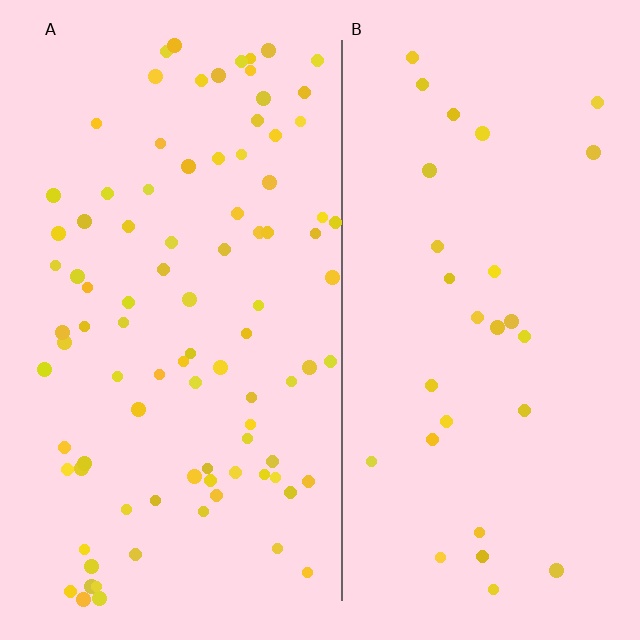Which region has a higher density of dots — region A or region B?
A (the left).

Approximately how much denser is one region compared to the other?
Approximately 3.2× — region A over region B.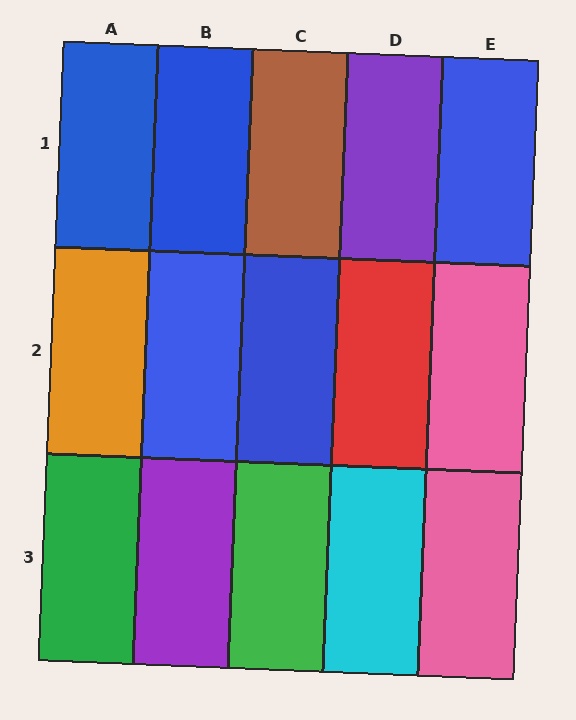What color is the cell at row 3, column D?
Cyan.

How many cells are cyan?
1 cell is cyan.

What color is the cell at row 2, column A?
Orange.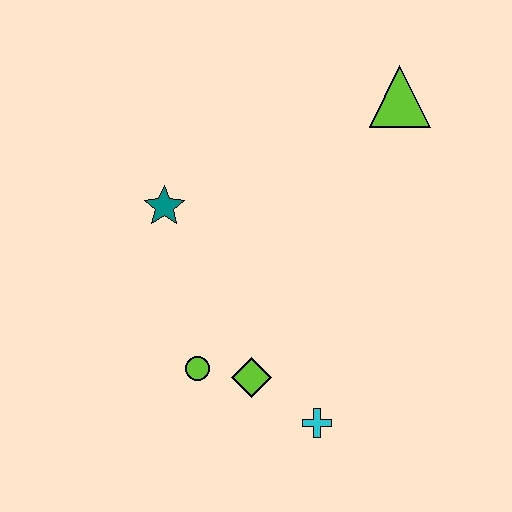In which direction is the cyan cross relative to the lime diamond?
The cyan cross is to the right of the lime diamond.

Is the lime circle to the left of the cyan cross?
Yes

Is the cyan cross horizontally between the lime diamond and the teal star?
No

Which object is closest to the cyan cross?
The lime diamond is closest to the cyan cross.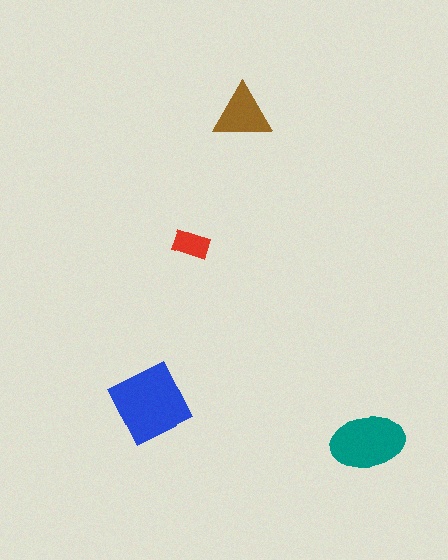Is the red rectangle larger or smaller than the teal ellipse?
Smaller.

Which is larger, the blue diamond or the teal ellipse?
The blue diamond.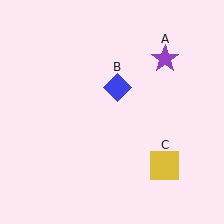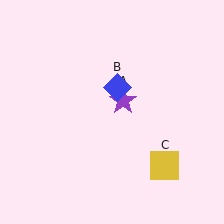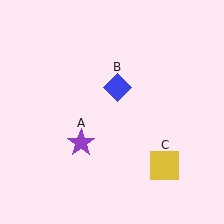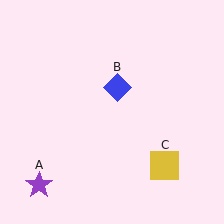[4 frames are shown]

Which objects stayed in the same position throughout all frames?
Blue diamond (object B) and yellow square (object C) remained stationary.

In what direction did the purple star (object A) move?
The purple star (object A) moved down and to the left.